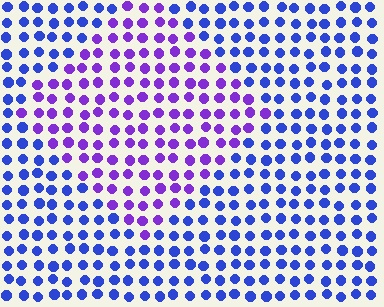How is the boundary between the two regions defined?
The boundary is defined purely by a slight shift in hue (about 40 degrees). Spacing, size, and orientation are identical on both sides.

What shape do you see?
I see a diamond.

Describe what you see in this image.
The image is filled with small blue elements in a uniform arrangement. A diamond-shaped region is visible where the elements are tinted to a slightly different hue, forming a subtle color boundary.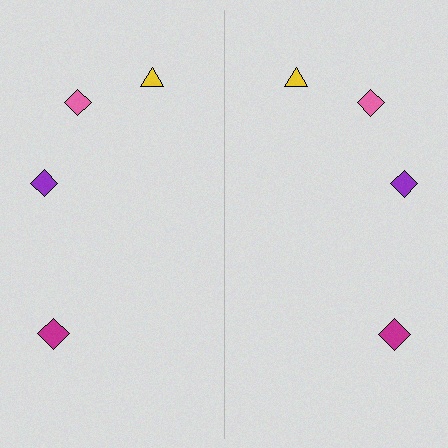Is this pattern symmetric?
Yes, this pattern has bilateral (reflection) symmetry.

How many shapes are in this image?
There are 8 shapes in this image.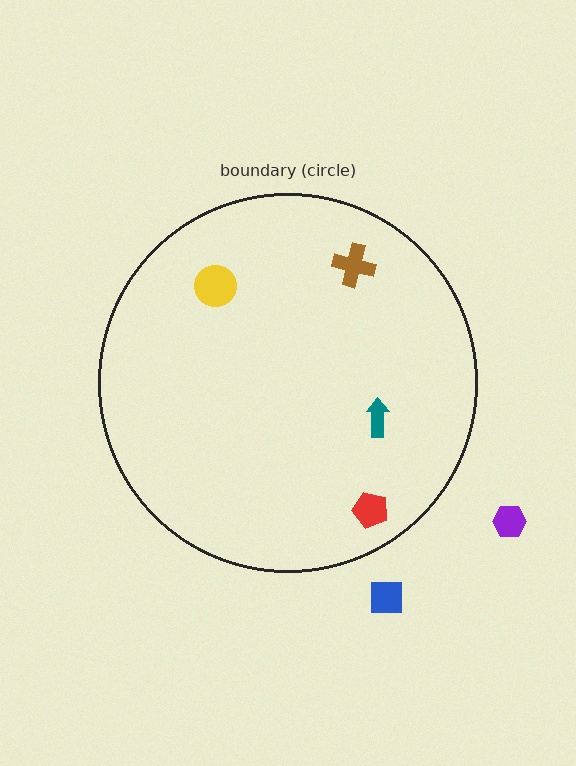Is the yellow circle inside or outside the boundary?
Inside.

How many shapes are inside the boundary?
4 inside, 2 outside.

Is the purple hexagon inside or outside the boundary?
Outside.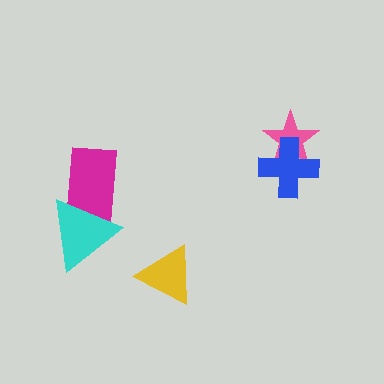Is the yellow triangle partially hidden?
No, no other shape covers it.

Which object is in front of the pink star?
The blue cross is in front of the pink star.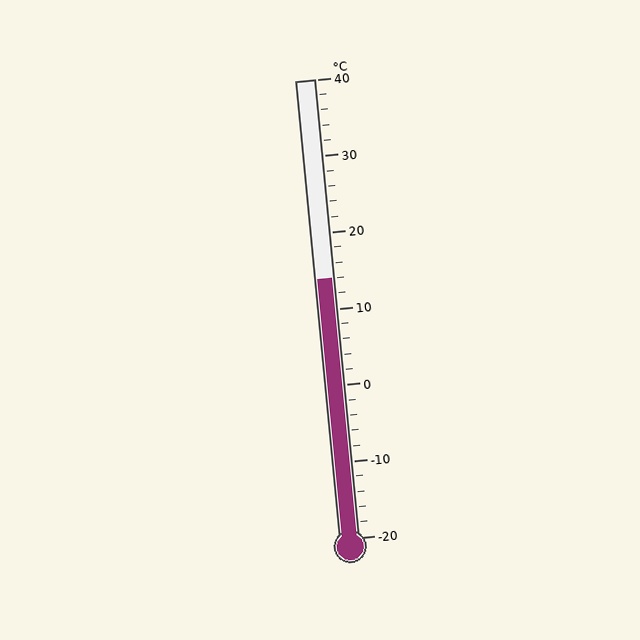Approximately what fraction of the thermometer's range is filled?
The thermometer is filled to approximately 55% of its range.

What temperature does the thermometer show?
The thermometer shows approximately 14°C.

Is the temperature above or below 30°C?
The temperature is below 30°C.